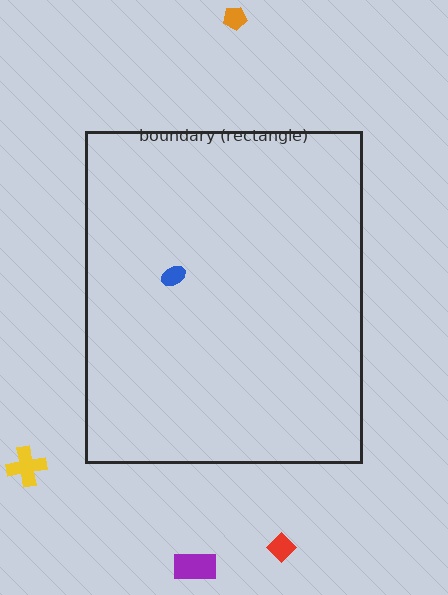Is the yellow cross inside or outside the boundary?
Outside.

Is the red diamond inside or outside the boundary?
Outside.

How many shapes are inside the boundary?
1 inside, 4 outside.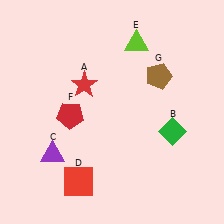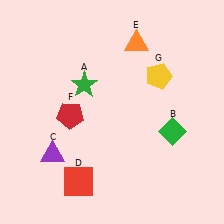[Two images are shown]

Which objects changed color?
A changed from red to green. E changed from lime to orange. G changed from brown to yellow.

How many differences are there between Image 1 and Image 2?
There are 3 differences between the two images.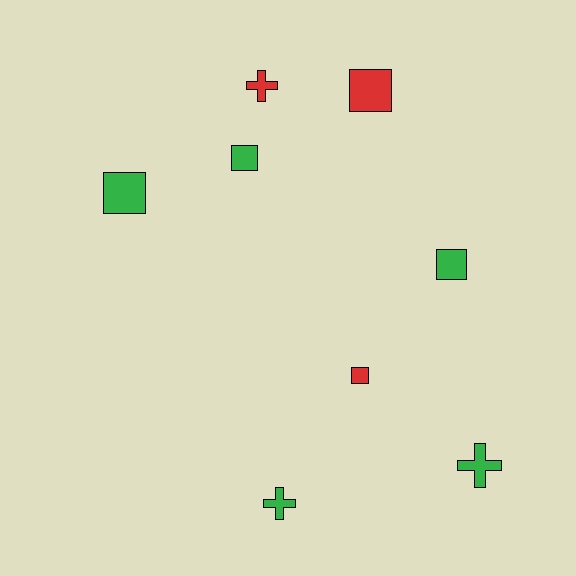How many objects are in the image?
There are 8 objects.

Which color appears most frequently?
Green, with 5 objects.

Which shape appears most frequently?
Square, with 5 objects.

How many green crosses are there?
There are 2 green crosses.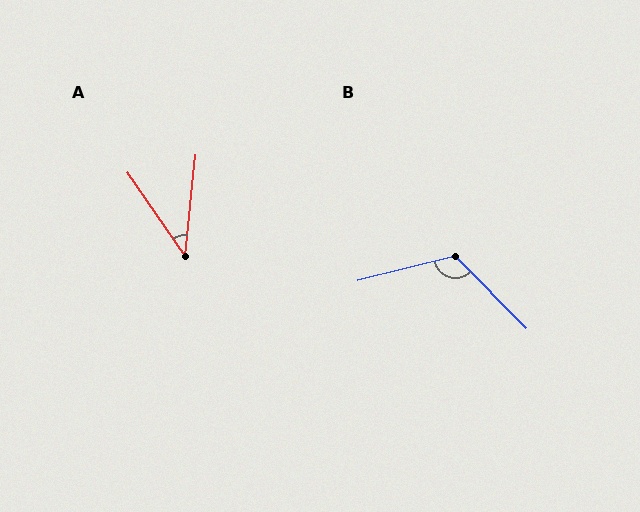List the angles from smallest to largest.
A (41°), B (120°).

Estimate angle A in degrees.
Approximately 41 degrees.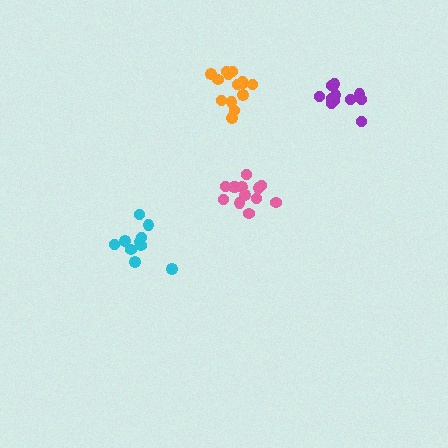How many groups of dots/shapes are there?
There are 4 groups.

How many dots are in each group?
Group 1: 14 dots, Group 2: 10 dots, Group 3: 11 dots, Group 4: 13 dots (48 total).